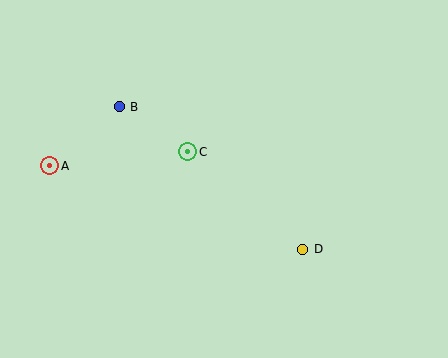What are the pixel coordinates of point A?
Point A is at (50, 166).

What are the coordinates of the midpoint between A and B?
The midpoint between A and B is at (85, 136).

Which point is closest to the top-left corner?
Point B is closest to the top-left corner.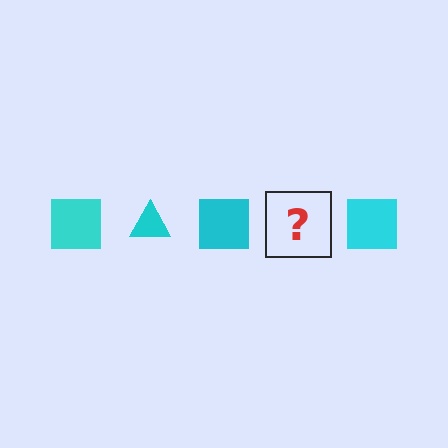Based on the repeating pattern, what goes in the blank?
The blank should be a cyan triangle.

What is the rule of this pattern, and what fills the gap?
The rule is that the pattern cycles through square, triangle shapes in cyan. The gap should be filled with a cyan triangle.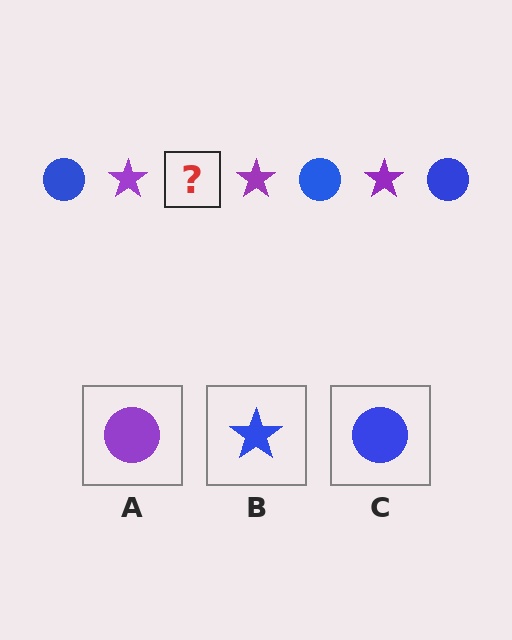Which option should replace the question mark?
Option C.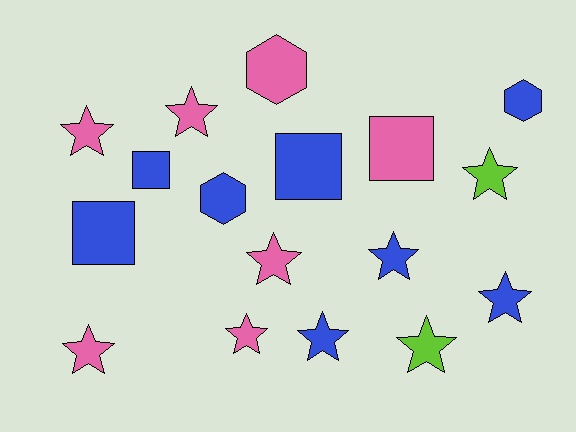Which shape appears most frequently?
Star, with 10 objects.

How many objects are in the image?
There are 17 objects.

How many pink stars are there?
There are 5 pink stars.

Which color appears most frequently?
Blue, with 8 objects.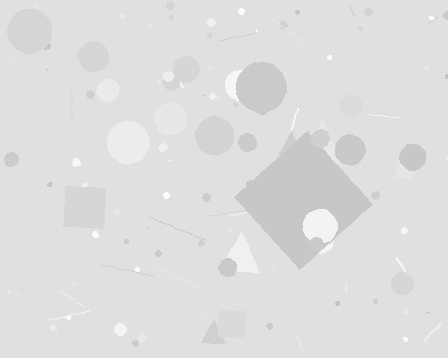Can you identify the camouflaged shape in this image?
The camouflaged shape is a diamond.